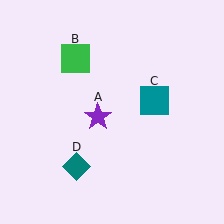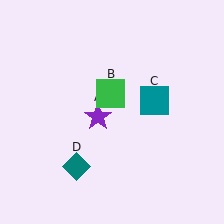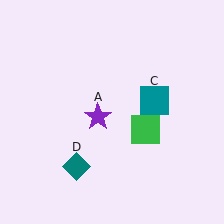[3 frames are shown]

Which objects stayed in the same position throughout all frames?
Purple star (object A) and teal square (object C) and teal diamond (object D) remained stationary.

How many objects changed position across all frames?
1 object changed position: green square (object B).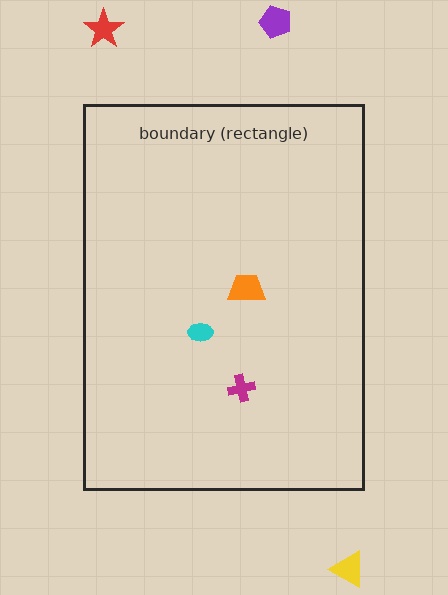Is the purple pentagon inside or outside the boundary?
Outside.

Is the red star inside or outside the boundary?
Outside.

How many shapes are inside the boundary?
3 inside, 3 outside.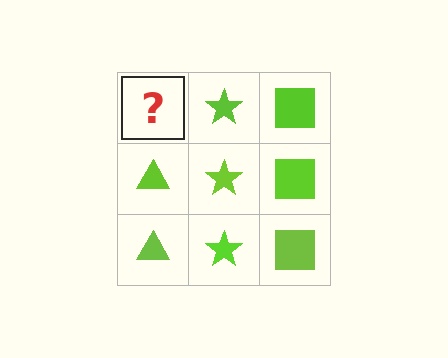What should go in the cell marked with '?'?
The missing cell should contain a lime triangle.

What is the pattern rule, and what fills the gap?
The rule is that each column has a consistent shape. The gap should be filled with a lime triangle.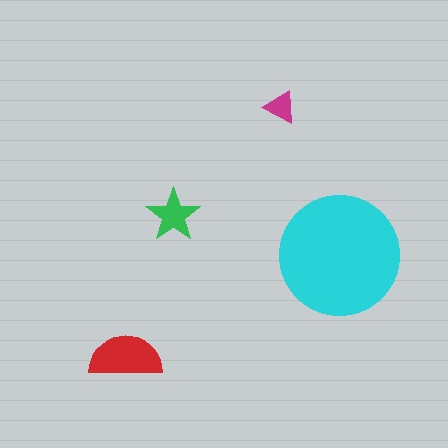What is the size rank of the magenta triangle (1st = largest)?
4th.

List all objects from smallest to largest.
The magenta triangle, the green star, the red semicircle, the cyan circle.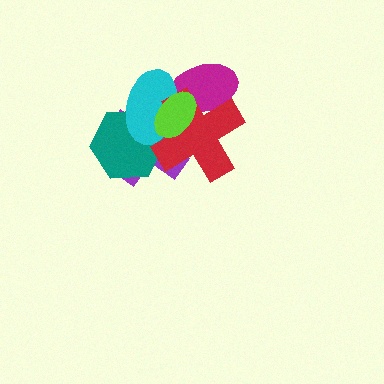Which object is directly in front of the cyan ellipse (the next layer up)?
The red cross is directly in front of the cyan ellipse.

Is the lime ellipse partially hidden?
No, no other shape covers it.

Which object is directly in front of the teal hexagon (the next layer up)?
The cyan ellipse is directly in front of the teal hexagon.